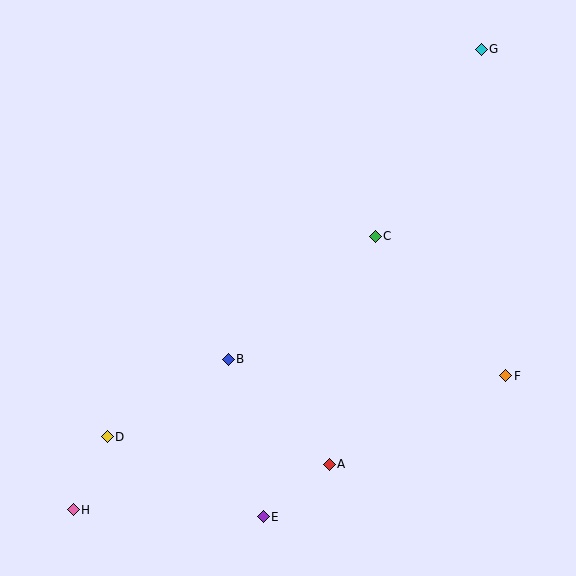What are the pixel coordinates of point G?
Point G is at (481, 49).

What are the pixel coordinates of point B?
Point B is at (228, 359).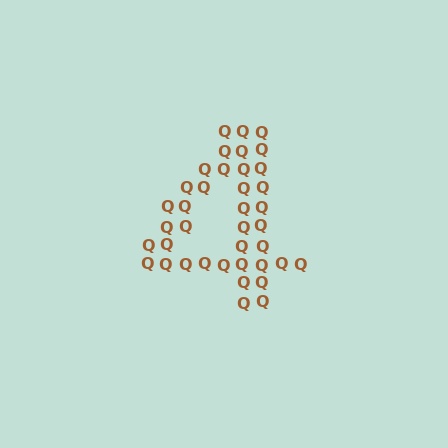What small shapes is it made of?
It is made of small letter Q's.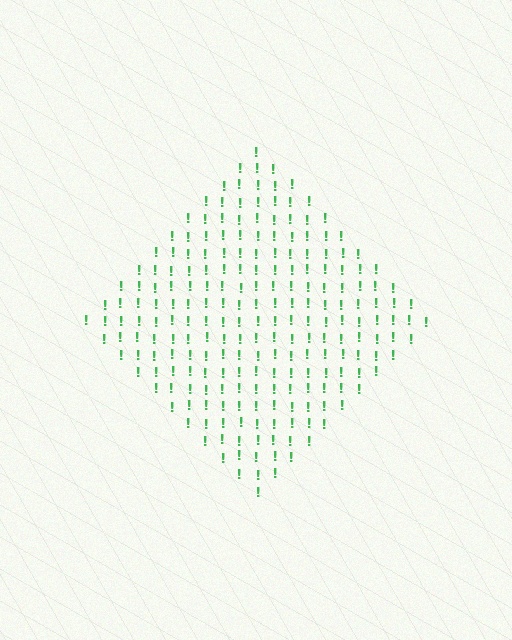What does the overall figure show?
The overall figure shows a diamond.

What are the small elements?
The small elements are exclamation marks.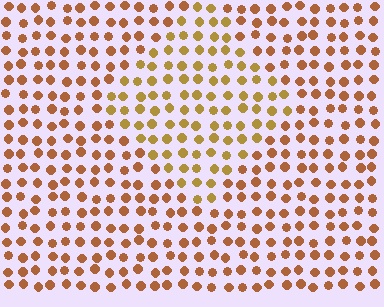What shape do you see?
I see a diamond.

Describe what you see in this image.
The image is filled with small brown elements in a uniform arrangement. A diamond-shaped region is visible where the elements are tinted to a slightly different hue, forming a subtle color boundary.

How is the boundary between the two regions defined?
The boundary is defined purely by a slight shift in hue (about 24 degrees). Spacing, size, and orientation are identical on both sides.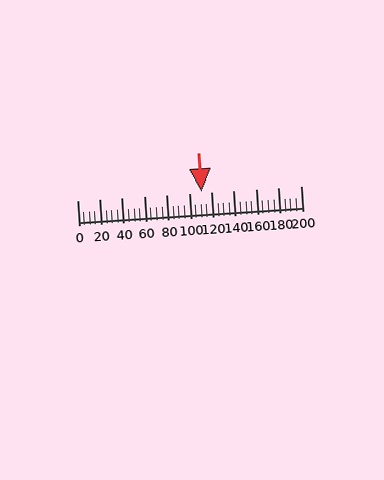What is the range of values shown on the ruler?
The ruler shows values from 0 to 200.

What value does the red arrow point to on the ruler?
The red arrow points to approximately 112.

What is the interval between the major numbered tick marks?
The major tick marks are spaced 20 units apart.